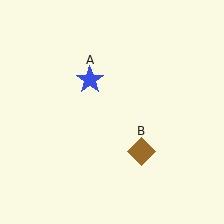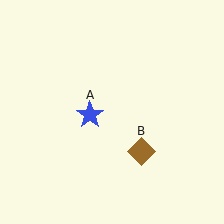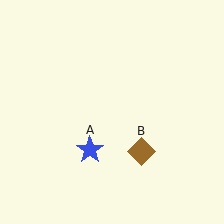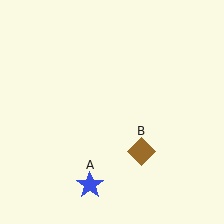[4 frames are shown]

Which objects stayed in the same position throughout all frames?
Brown diamond (object B) remained stationary.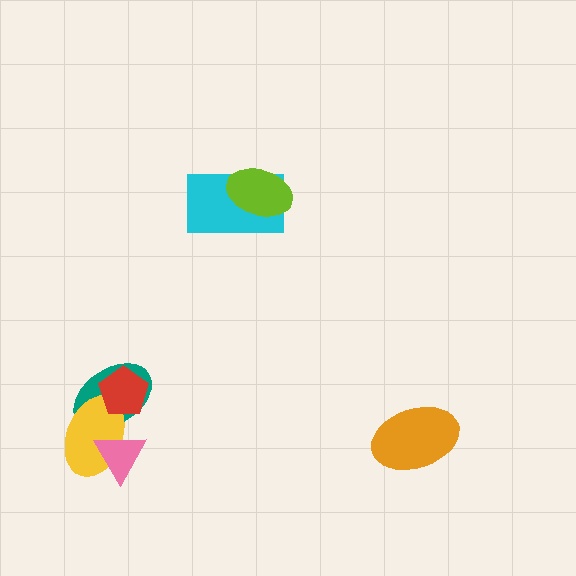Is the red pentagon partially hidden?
No, no other shape covers it.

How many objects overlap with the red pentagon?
2 objects overlap with the red pentagon.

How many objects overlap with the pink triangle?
2 objects overlap with the pink triangle.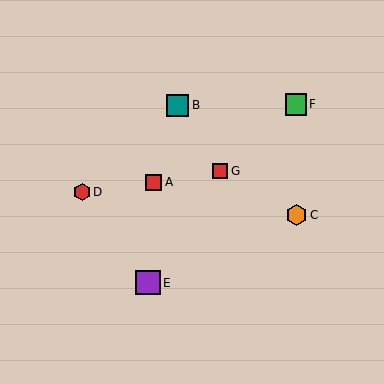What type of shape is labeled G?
Shape G is a red square.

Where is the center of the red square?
The center of the red square is at (220, 171).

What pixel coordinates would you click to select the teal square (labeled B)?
Click at (178, 105) to select the teal square B.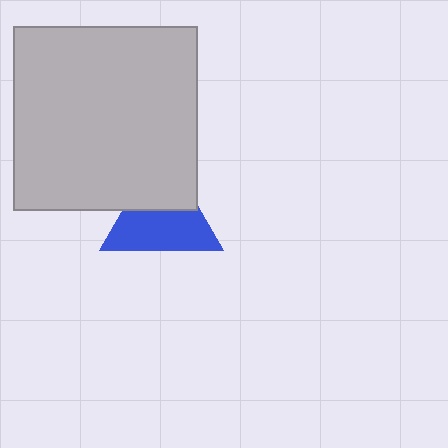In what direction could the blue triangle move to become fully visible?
The blue triangle could move down. That would shift it out from behind the light gray square entirely.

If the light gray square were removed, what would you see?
You would see the complete blue triangle.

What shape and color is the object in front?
The object in front is a light gray square.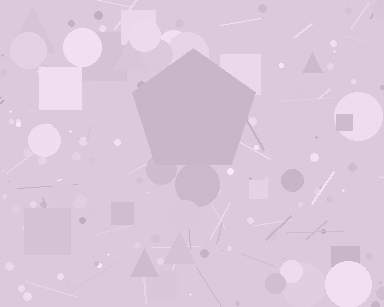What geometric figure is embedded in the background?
A pentagon is embedded in the background.